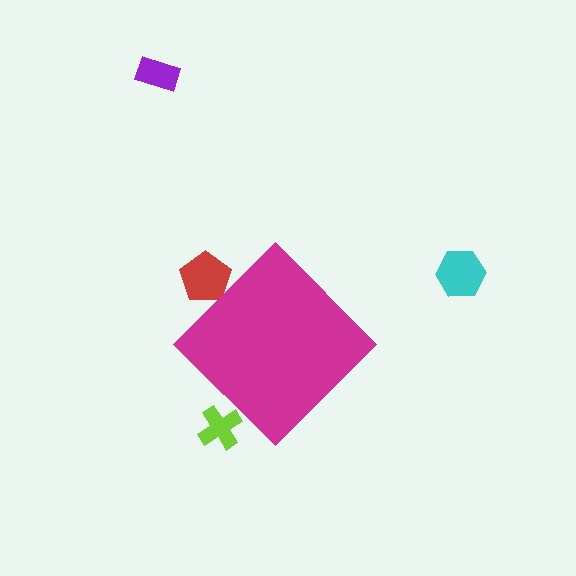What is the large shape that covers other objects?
A magenta diamond.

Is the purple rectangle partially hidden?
No, the purple rectangle is fully visible.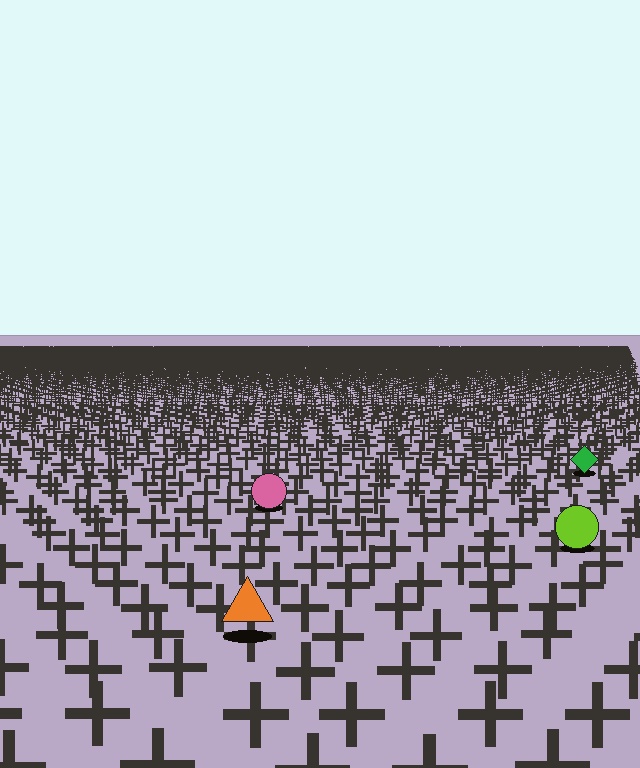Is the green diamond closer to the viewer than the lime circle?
No. The lime circle is closer — you can tell from the texture gradient: the ground texture is coarser near it.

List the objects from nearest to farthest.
From nearest to farthest: the orange triangle, the lime circle, the pink circle, the green diamond.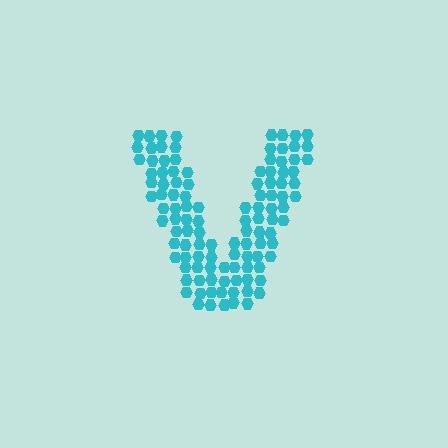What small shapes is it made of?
It is made of small hexagons.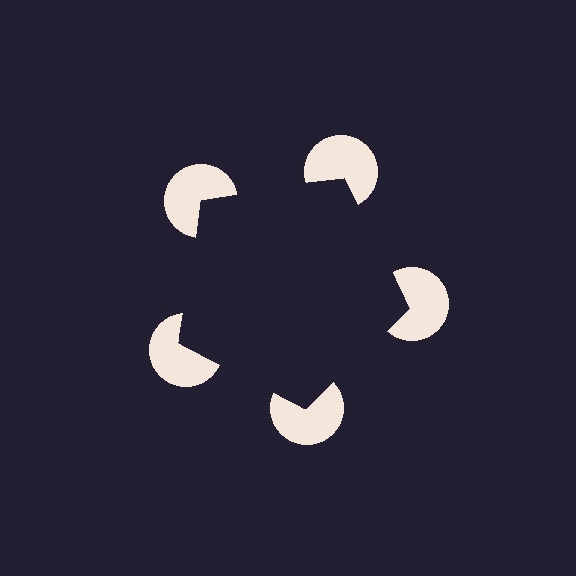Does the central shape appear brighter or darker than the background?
It typically appears slightly darker than the background, even though no actual brightness change is drawn.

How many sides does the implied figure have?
5 sides.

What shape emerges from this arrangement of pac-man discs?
An illusory pentagon — its edges are inferred from the aligned wedge cuts in the pac-man discs, not physically drawn.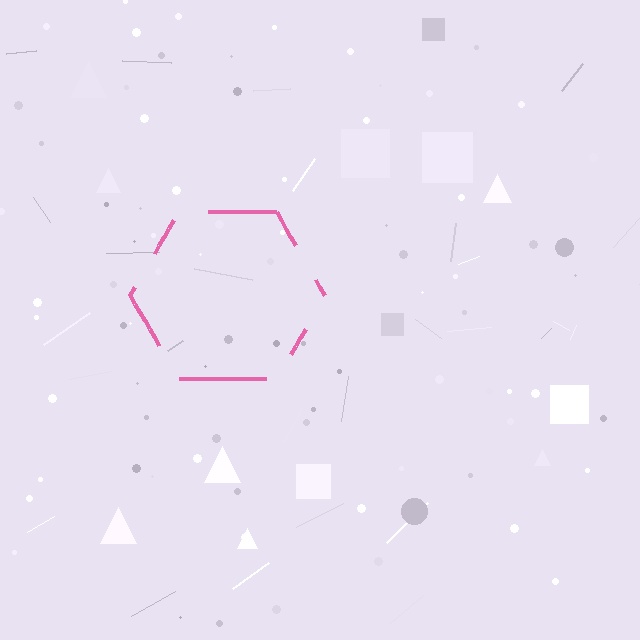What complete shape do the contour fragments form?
The contour fragments form a hexagon.